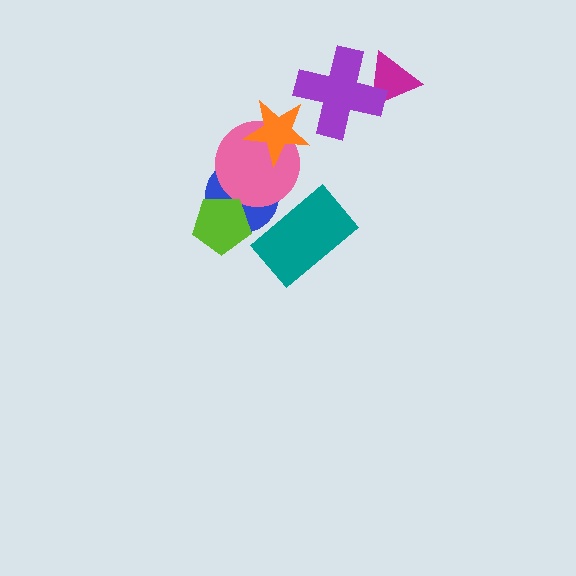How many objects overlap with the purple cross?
1 object overlaps with the purple cross.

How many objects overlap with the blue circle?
3 objects overlap with the blue circle.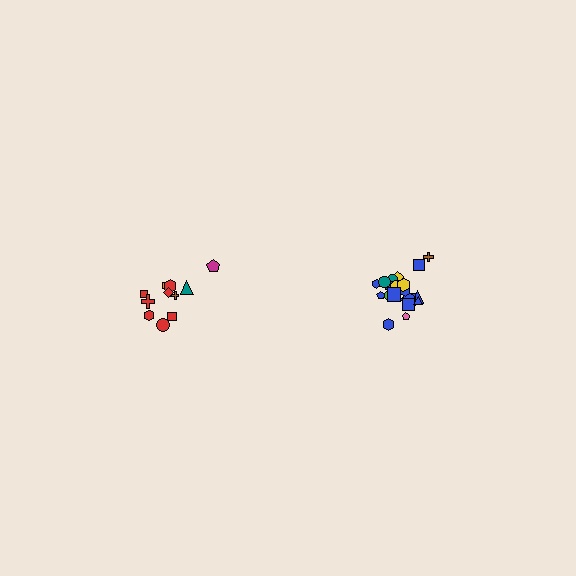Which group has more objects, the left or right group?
The right group.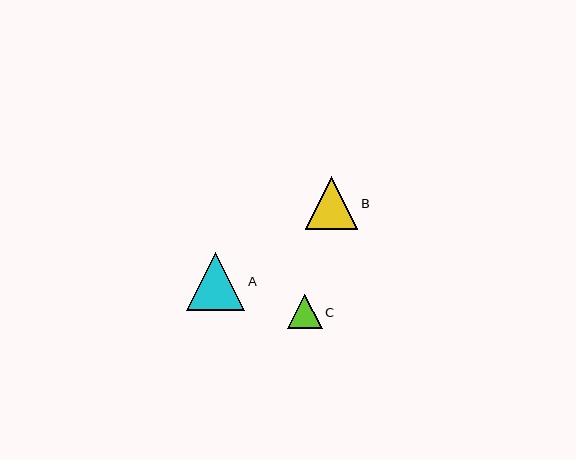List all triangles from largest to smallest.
From largest to smallest: A, B, C.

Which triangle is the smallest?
Triangle C is the smallest with a size of approximately 34 pixels.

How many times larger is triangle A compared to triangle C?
Triangle A is approximately 1.7 times the size of triangle C.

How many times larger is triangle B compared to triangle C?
Triangle B is approximately 1.5 times the size of triangle C.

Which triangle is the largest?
Triangle A is the largest with a size of approximately 58 pixels.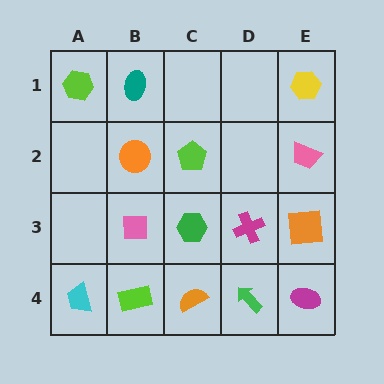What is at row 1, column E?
A yellow hexagon.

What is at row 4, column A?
A cyan trapezoid.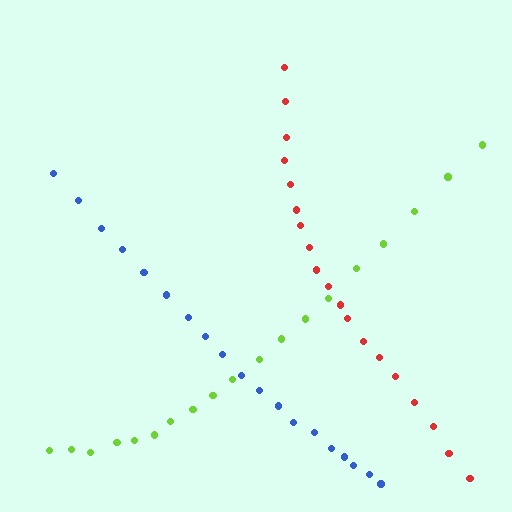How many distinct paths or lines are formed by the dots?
There are 3 distinct paths.